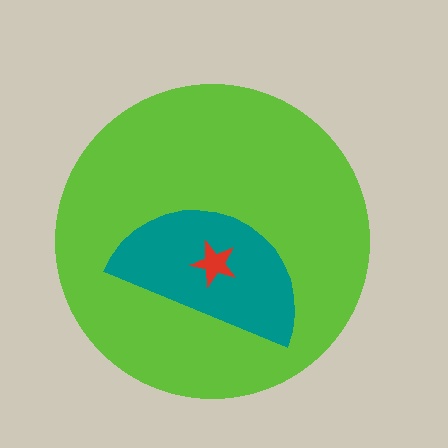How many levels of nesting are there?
3.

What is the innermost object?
The red star.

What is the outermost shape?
The lime circle.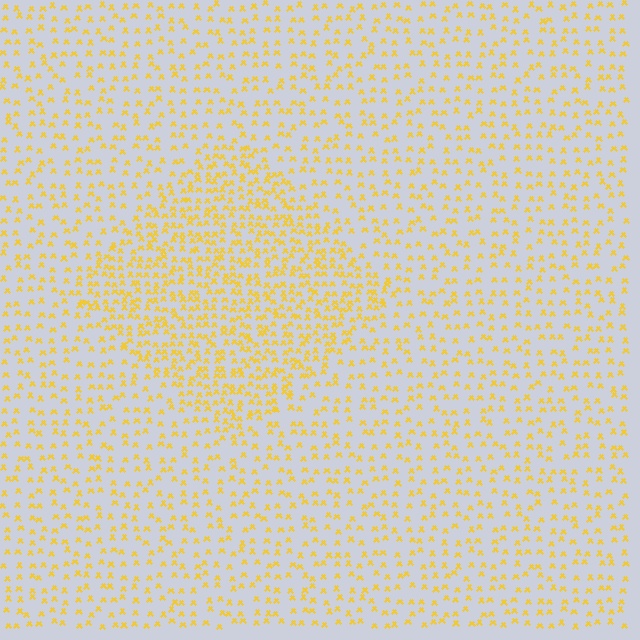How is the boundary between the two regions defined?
The boundary is defined by a change in element density (approximately 2.0x ratio). All elements are the same color, size, and shape.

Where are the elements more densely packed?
The elements are more densely packed inside the diamond boundary.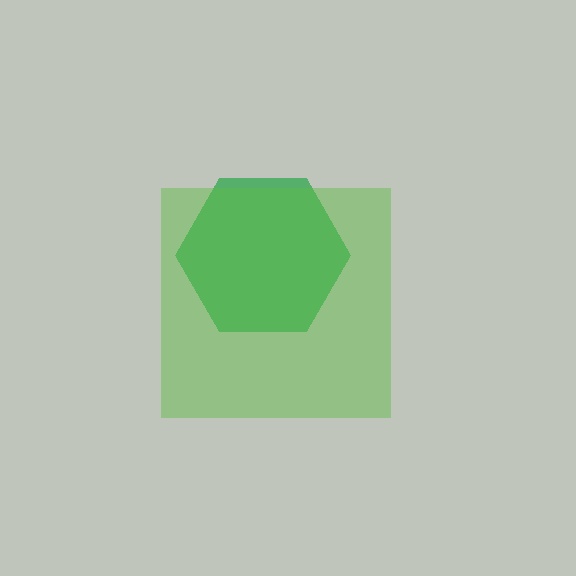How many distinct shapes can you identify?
There are 2 distinct shapes: a green hexagon, a lime square.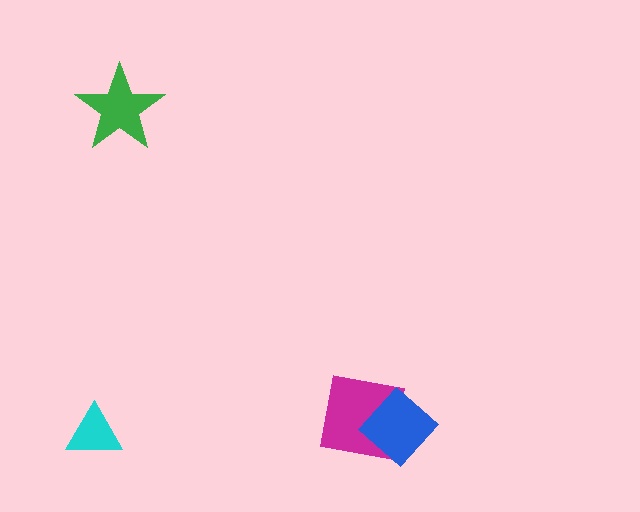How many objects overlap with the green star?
0 objects overlap with the green star.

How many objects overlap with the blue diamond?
1 object overlaps with the blue diamond.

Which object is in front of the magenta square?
The blue diamond is in front of the magenta square.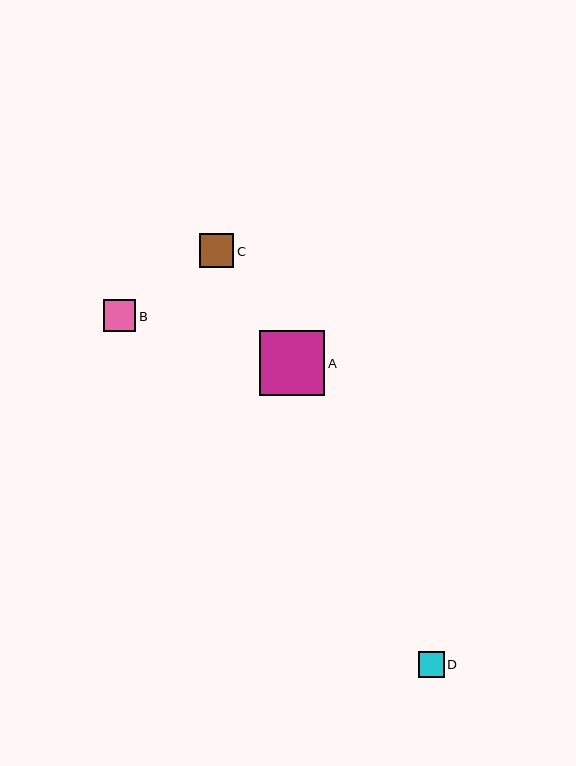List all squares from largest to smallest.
From largest to smallest: A, C, B, D.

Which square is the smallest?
Square D is the smallest with a size of approximately 25 pixels.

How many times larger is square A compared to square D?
Square A is approximately 2.6 times the size of square D.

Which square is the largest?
Square A is the largest with a size of approximately 65 pixels.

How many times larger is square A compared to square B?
Square A is approximately 2.0 times the size of square B.